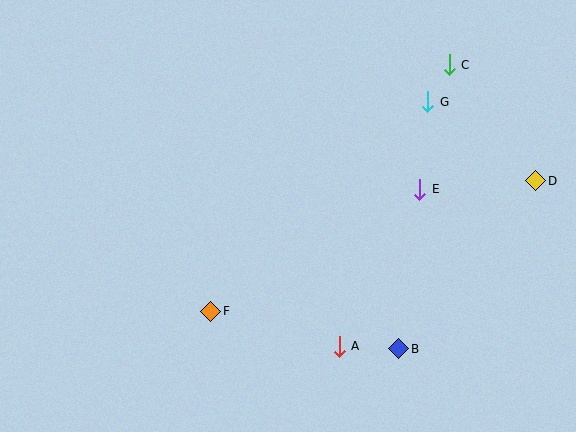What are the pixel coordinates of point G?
Point G is at (428, 102).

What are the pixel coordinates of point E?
Point E is at (420, 189).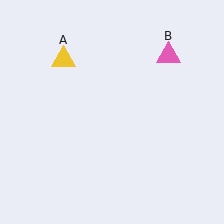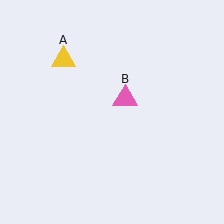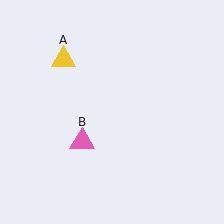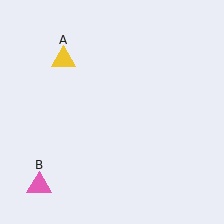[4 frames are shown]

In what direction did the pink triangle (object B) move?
The pink triangle (object B) moved down and to the left.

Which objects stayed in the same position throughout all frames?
Yellow triangle (object A) remained stationary.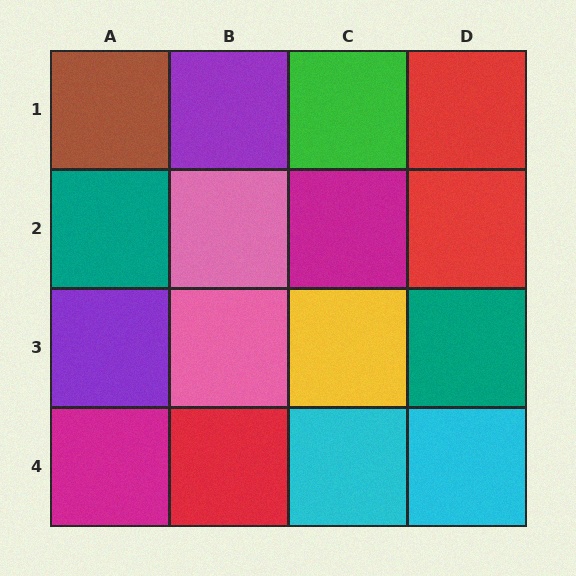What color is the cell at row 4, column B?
Red.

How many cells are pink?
2 cells are pink.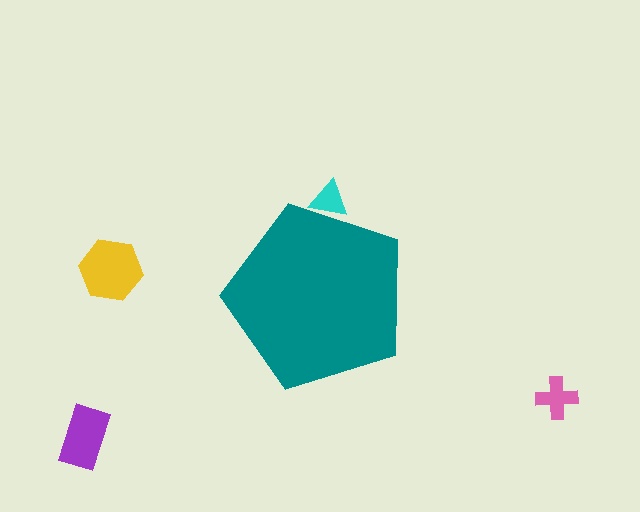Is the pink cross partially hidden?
No, the pink cross is fully visible.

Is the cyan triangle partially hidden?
Yes, the cyan triangle is partially hidden behind the teal pentagon.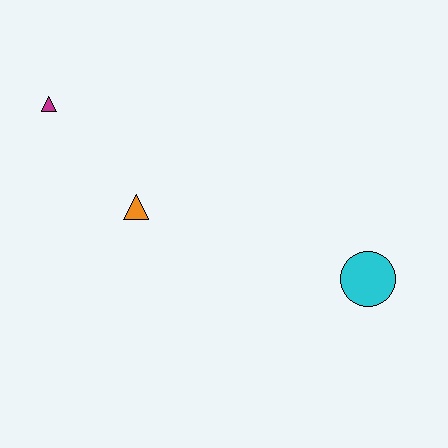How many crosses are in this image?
There are no crosses.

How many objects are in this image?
There are 3 objects.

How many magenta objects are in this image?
There is 1 magenta object.